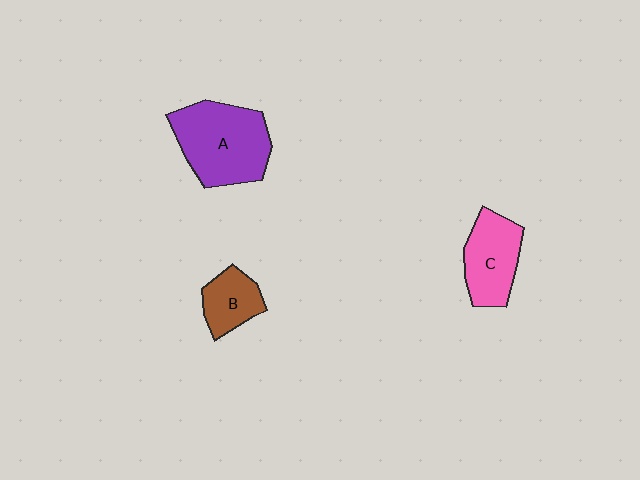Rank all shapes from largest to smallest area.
From largest to smallest: A (purple), C (pink), B (brown).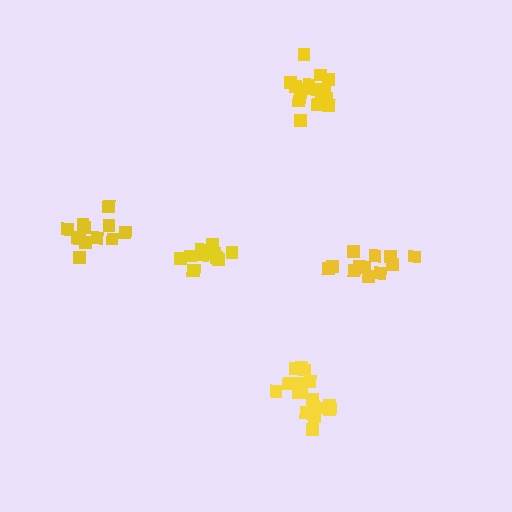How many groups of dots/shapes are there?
There are 5 groups.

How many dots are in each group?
Group 1: 17 dots, Group 2: 12 dots, Group 3: 12 dots, Group 4: 13 dots, Group 5: 16 dots (70 total).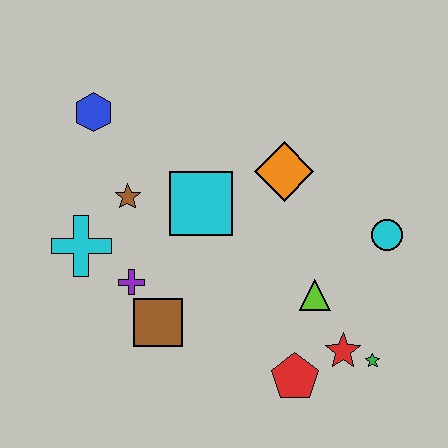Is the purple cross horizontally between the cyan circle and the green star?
No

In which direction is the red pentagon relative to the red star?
The red pentagon is to the left of the red star.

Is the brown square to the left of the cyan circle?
Yes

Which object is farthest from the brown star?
The green star is farthest from the brown star.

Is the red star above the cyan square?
No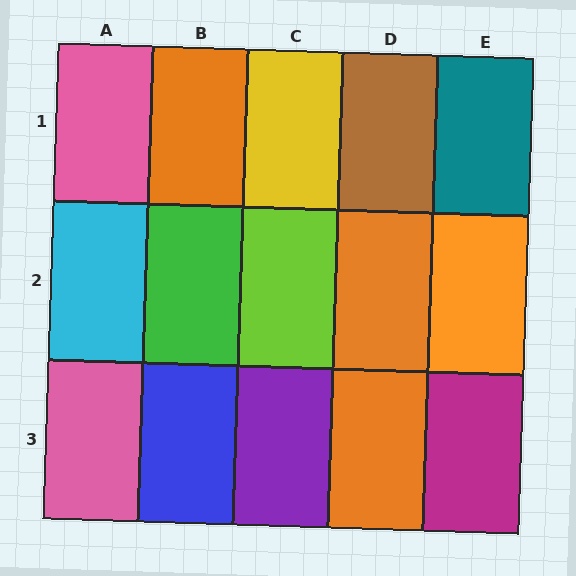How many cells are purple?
1 cell is purple.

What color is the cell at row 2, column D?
Orange.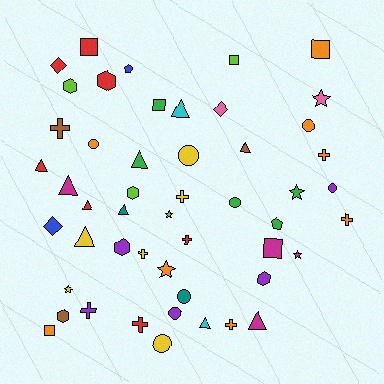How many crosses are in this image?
There are 9 crosses.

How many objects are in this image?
There are 50 objects.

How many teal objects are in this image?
There are 2 teal objects.